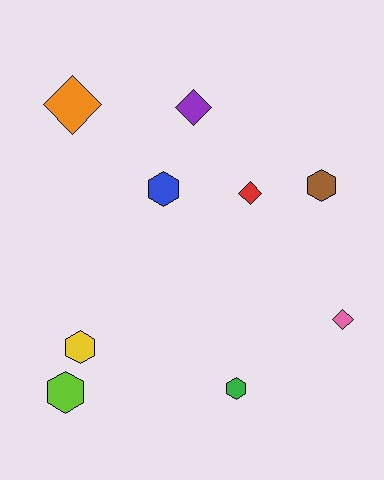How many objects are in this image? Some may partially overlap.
There are 9 objects.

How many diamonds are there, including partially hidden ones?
There are 4 diamonds.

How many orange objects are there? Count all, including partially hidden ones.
There is 1 orange object.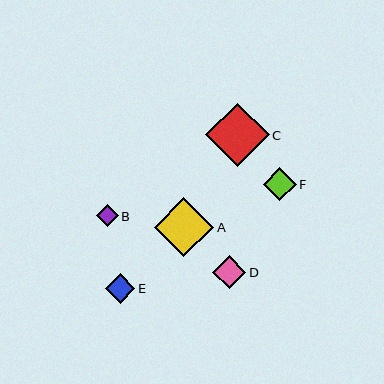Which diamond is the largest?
Diamond C is the largest with a size of approximately 64 pixels.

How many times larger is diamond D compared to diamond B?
Diamond D is approximately 1.5 times the size of diamond B.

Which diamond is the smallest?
Diamond B is the smallest with a size of approximately 22 pixels.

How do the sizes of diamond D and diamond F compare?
Diamond D and diamond F are approximately the same size.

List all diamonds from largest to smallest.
From largest to smallest: C, A, D, F, E, B.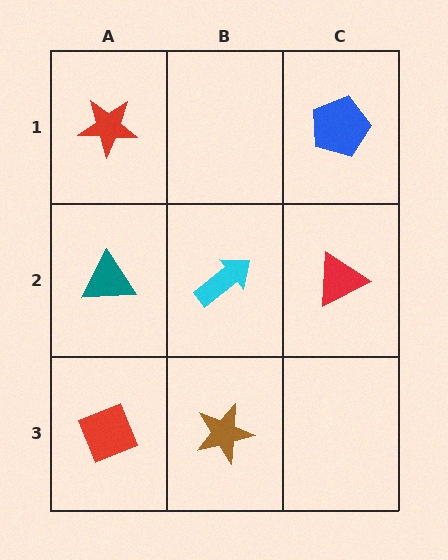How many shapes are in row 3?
2 shapes.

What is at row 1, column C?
A blue pentagon.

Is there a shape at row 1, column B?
No, that cell is empty.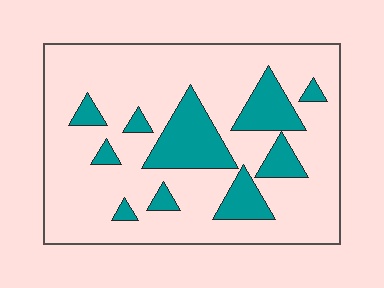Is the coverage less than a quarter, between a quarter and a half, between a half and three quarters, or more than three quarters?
Less than a quarter.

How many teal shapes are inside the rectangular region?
10.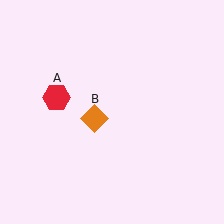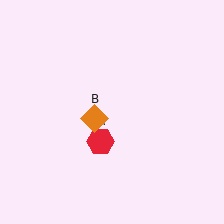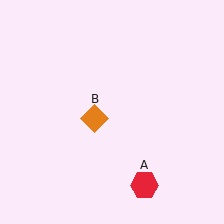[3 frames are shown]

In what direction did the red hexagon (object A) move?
The red hexagon (object A) moved down and to the right.